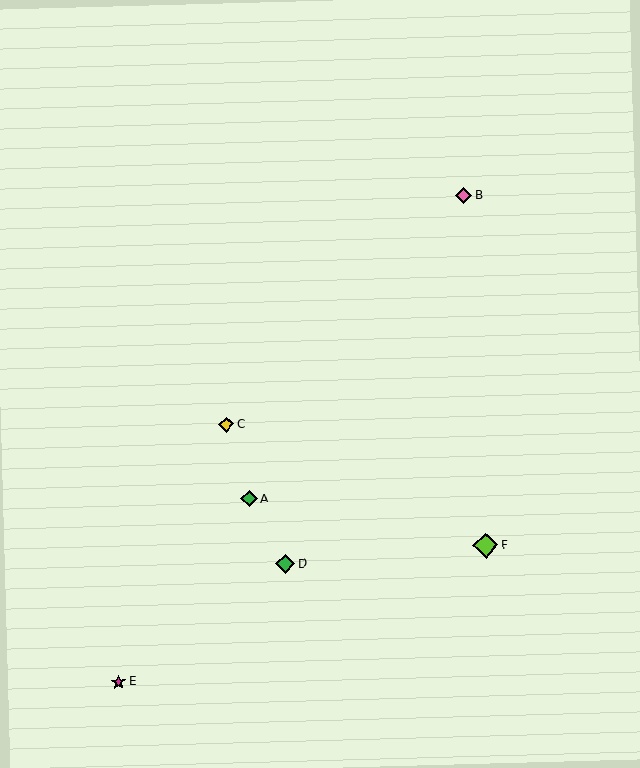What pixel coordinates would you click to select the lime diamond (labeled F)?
Click at (486, 545) to select the lime diamond F.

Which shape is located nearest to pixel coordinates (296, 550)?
The green diamond (labeled D) at (285, 564) is nearest to that location.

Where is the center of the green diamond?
The center of the green diamond is at (249, 499).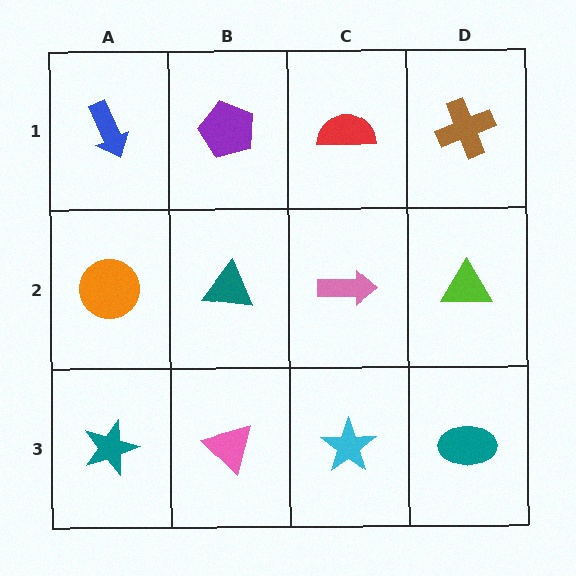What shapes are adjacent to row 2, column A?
A blue arrow (row 1, column A), a teal star (row 3, column A), a teal triangle (row 2, column B).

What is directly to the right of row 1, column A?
A purple pentagon.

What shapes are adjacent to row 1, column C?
A pink arrow (row 2, column C), a purple pentagon (row 1, column B), a brown cross (row 1, column D).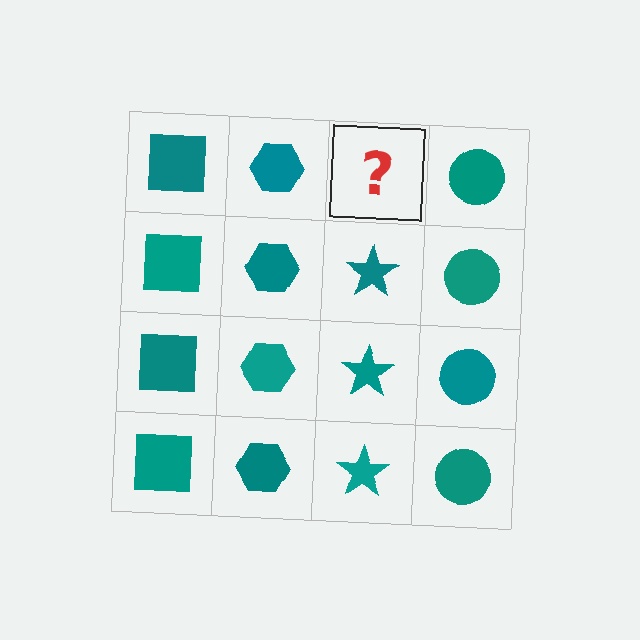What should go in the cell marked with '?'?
The missing cell should contain a teal star.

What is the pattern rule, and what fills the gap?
The rule is that each column has a consistent shape. The gap should be filled with a teal star.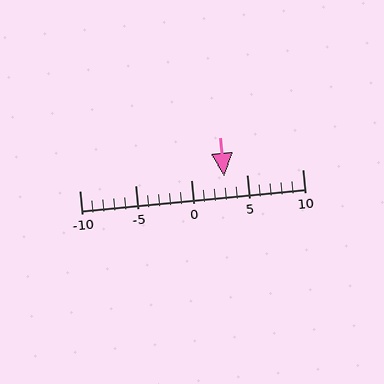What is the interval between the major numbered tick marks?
The major tick marks are spaced 5 units apart.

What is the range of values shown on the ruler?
The ruler shows values from -10 to 10.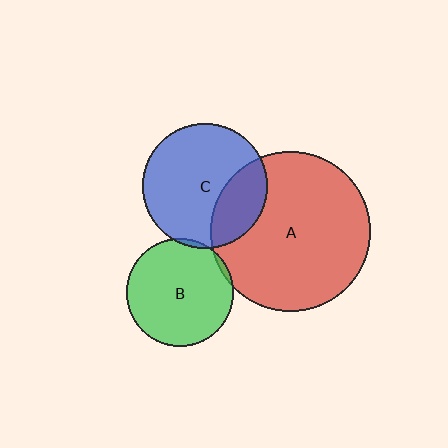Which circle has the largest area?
Circle A (red).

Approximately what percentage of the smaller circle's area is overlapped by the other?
Approximately 5%.